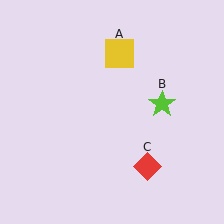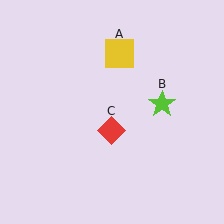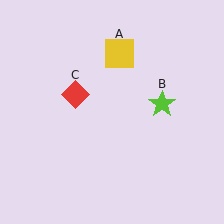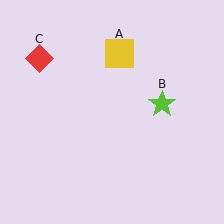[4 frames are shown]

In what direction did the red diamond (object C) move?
The red diamond (object C) moved up and to the left.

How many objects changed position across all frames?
1 object changed position: red diamond (object C).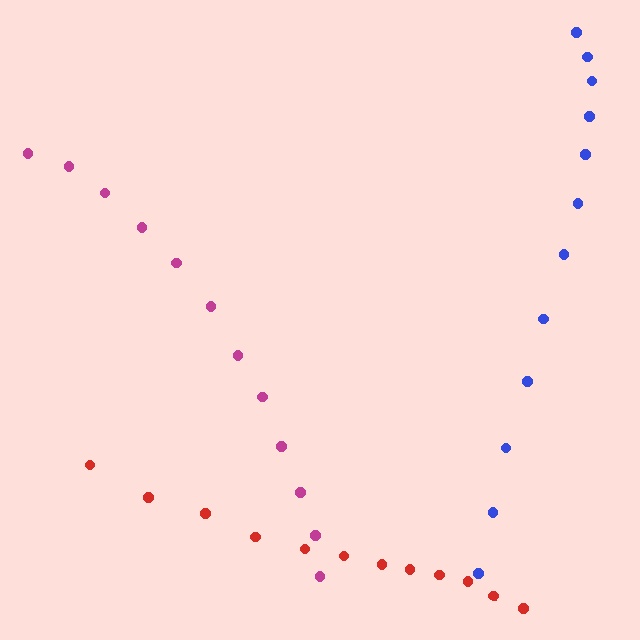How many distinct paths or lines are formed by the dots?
There are 3 distinct paths.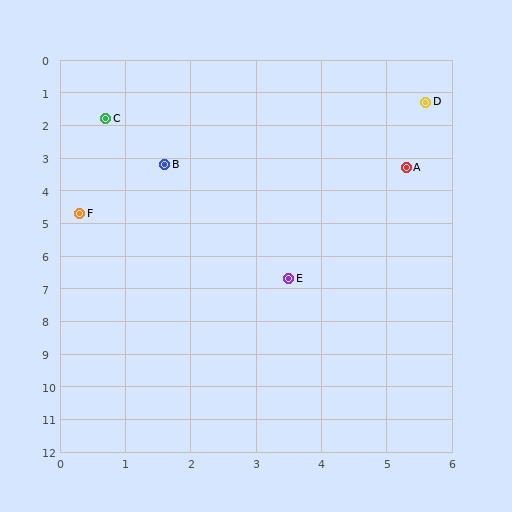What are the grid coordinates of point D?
Point D is at approximately (5.6, 1.3).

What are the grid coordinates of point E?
Point E is at approximately (3.5, 6.7).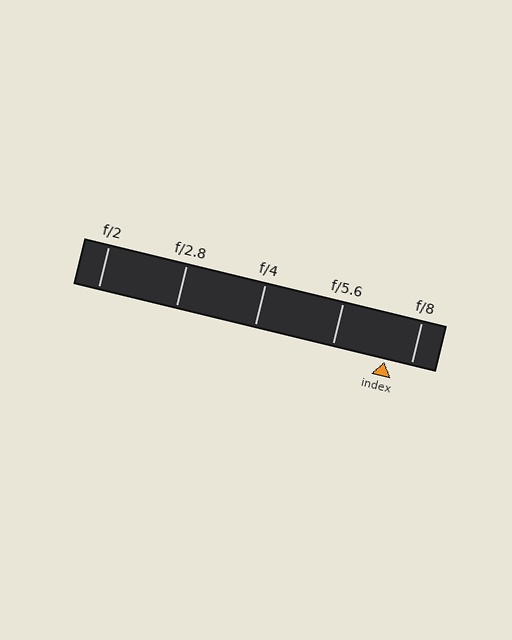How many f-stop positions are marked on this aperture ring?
There are 5 f-stop positions marked.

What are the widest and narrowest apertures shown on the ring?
The widest aperture shown is f/2 and the narrowest is f/8.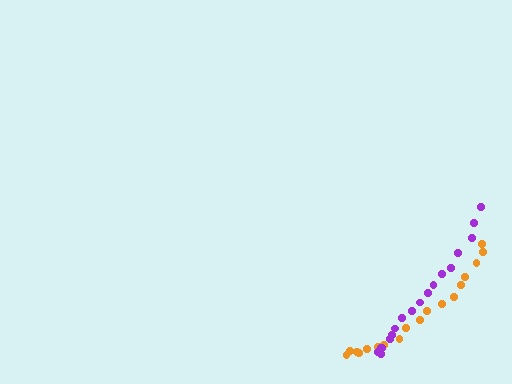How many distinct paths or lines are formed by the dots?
There are 2 distinct paths.